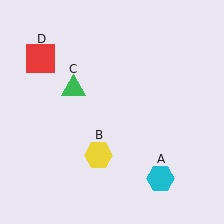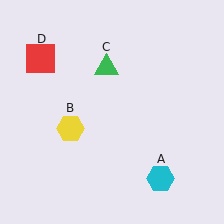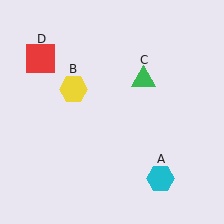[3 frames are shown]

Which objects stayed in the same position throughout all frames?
Cyan hexagon (object A) and red square (object D) remained stationary.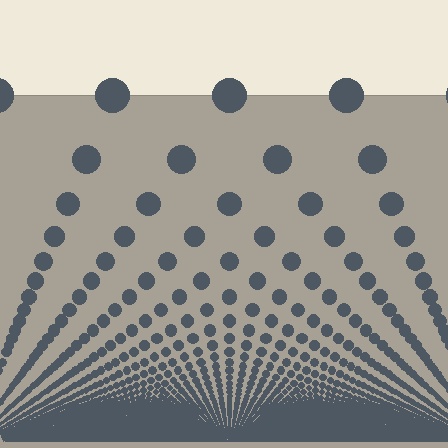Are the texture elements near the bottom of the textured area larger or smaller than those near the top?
Smaller. The gradient is inverted — elements near the bottom are smaller and denser.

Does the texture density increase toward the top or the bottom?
Density increases toward the bottom.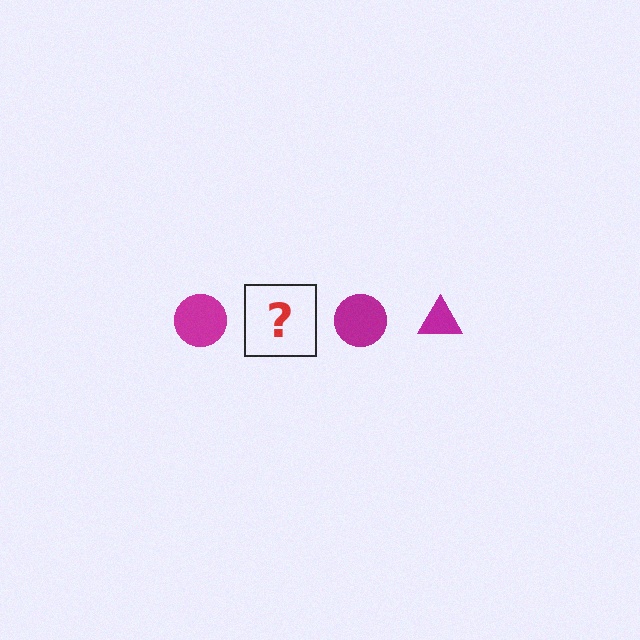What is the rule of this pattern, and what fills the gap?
The rule is that the pattern cycles through circle, triangle shapes in magenta. The gap should be filled with a magenta triangle.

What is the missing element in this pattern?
The missing element is a magenta triangle.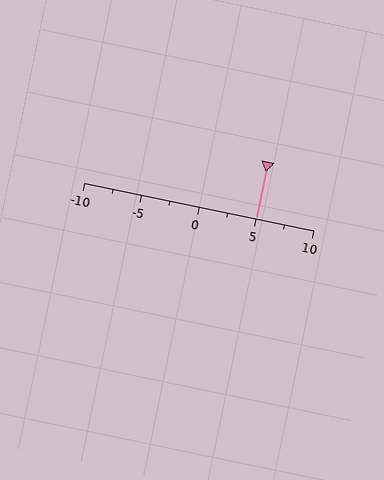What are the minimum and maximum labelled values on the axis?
The axis runs from -10 to 10.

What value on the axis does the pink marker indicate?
The marker indicates approximately 5.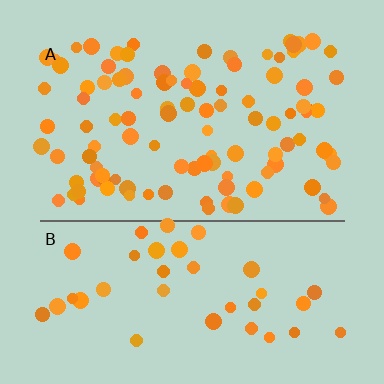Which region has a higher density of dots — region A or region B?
A (the top).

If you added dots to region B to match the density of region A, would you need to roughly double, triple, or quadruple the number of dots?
Approximately triple.